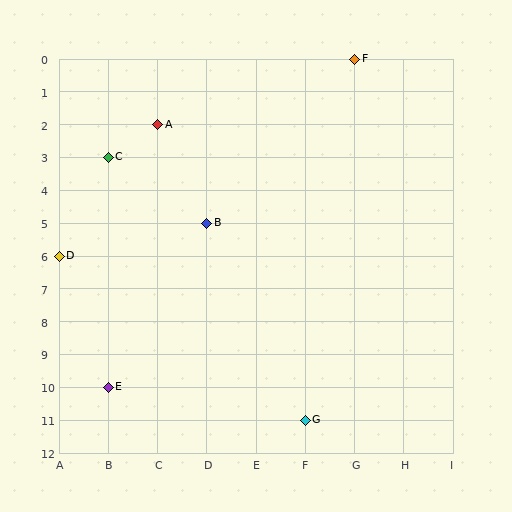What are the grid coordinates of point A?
Point A is at grid coordinates (C, 2).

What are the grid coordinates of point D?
Point D is at grid coordinates (A, 6).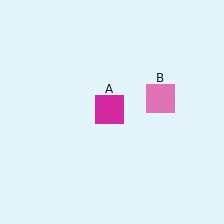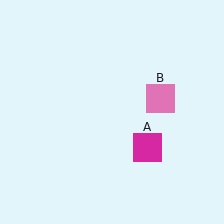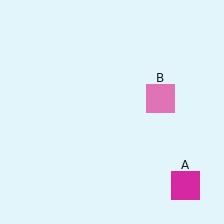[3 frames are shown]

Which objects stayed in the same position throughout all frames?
Pink square (object B) remained stationary.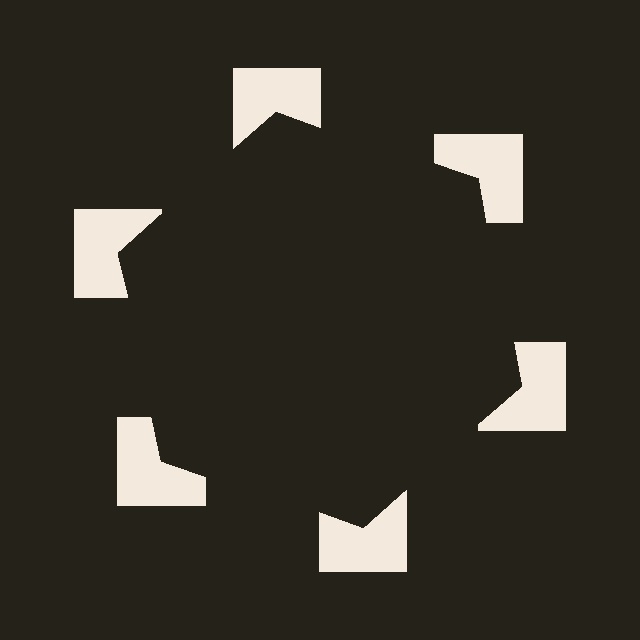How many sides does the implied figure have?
6 sides.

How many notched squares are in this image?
There are 6 — one at each vertex of the illusory hexagon.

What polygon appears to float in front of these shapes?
An illusory hexagon — its edges are inferred from the aligned wedge cuts in the notched squares, not physically drawn.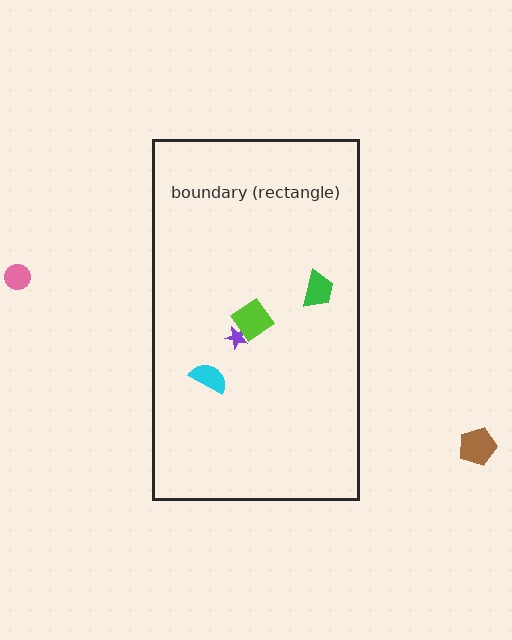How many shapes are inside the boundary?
4 inside, 2 outside.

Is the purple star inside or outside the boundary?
Inside.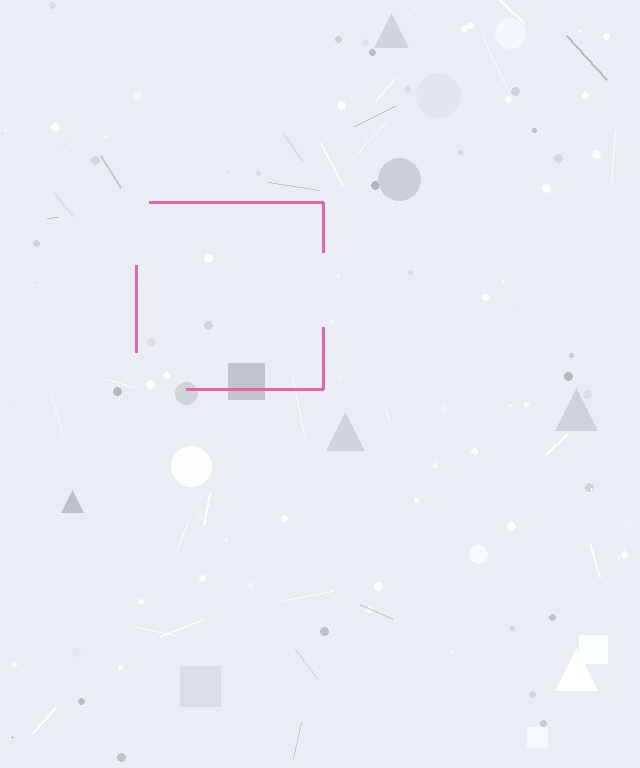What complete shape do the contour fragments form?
The contour fragments form a square.